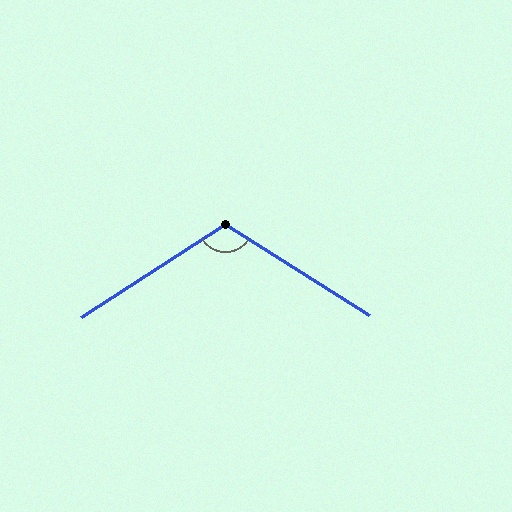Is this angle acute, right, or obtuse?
It is obtuse.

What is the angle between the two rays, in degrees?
Approximately 115 degrees.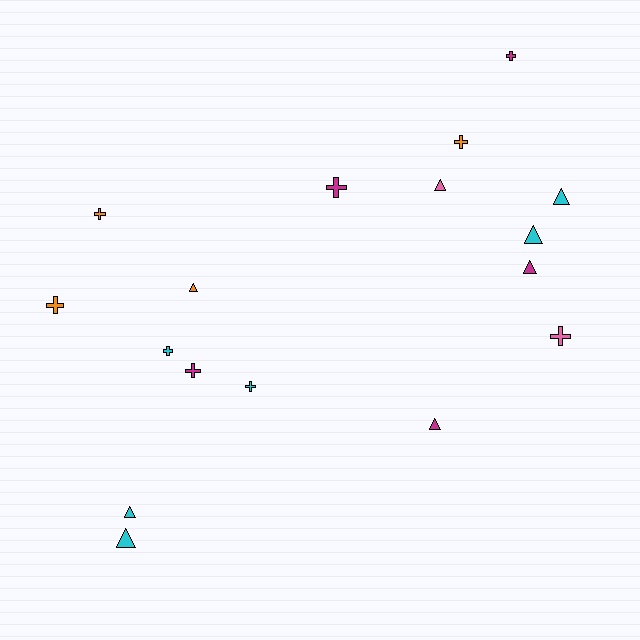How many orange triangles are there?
There is 1 orange triangle.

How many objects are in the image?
There are 17 objects.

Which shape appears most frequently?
Cross, with 9 objects.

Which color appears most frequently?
Cyan, with 6 objects.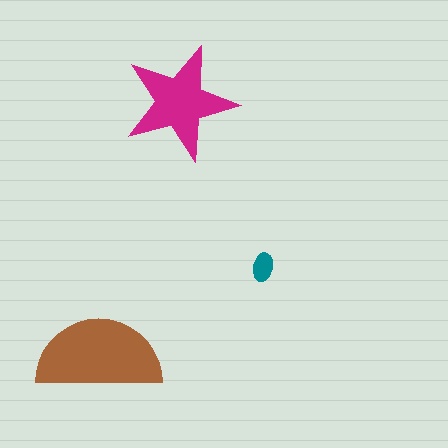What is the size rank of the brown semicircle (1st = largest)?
1st.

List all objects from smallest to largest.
The teal ellipse, the magenta star, the brown semicircle.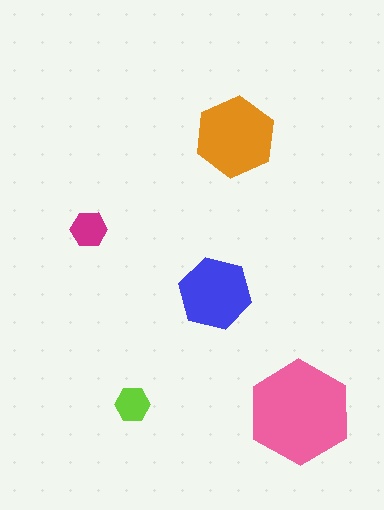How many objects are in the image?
There are 5 objects in the image.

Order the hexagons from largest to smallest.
the pink one, the orange one, the blue one, the magenta one, the lime one.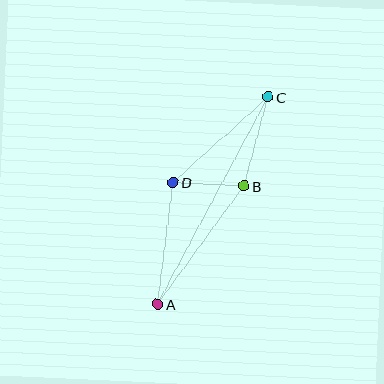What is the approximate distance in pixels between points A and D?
The distance between A and D is approximately 123 pixels.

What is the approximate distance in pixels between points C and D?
The distance between C and D is approximately 128 pixels.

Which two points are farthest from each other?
Points A and C are farthest from each other.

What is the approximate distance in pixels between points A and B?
The distance between A and B is approximately 146 pixels.